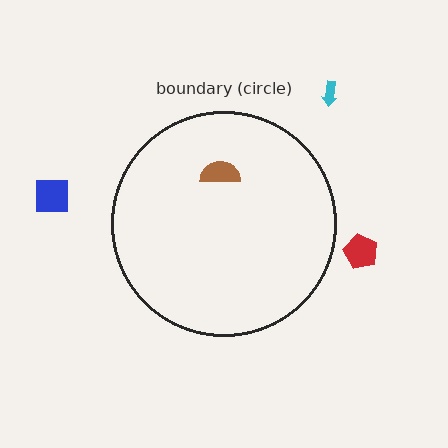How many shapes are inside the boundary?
1 inside, 3 outside.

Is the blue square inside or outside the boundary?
Outside.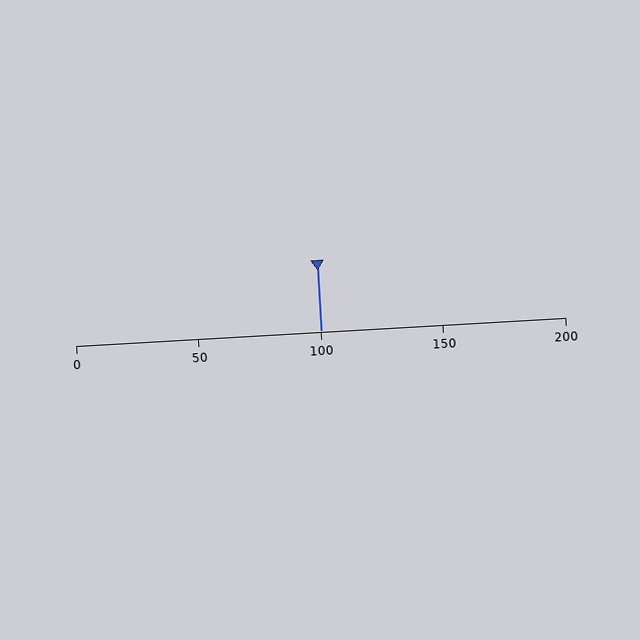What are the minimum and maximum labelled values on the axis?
The axis runs from 0 to 200.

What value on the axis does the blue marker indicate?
The marker indicates approximately 100.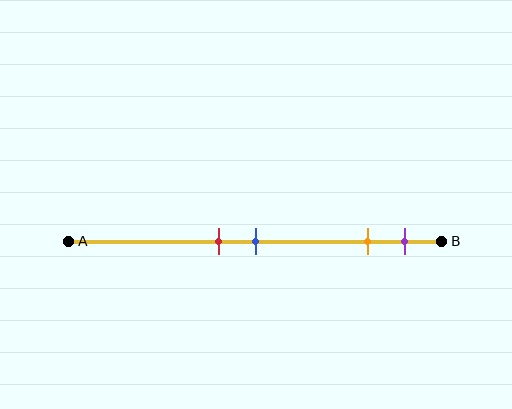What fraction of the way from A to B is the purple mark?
The purple mark is approximately 90% (0.9) of the way from A to B.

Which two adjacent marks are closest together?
The red and blue marks are the closest adjacent pair.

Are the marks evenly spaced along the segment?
No, the marks are not evenly spaced.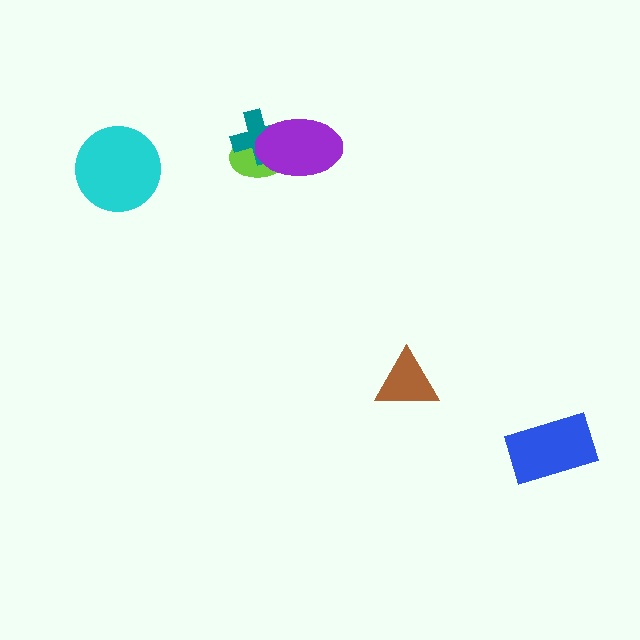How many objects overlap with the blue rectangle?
0 objects overlap with the blue rectangle.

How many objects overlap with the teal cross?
2 objects overlap with the teal cross.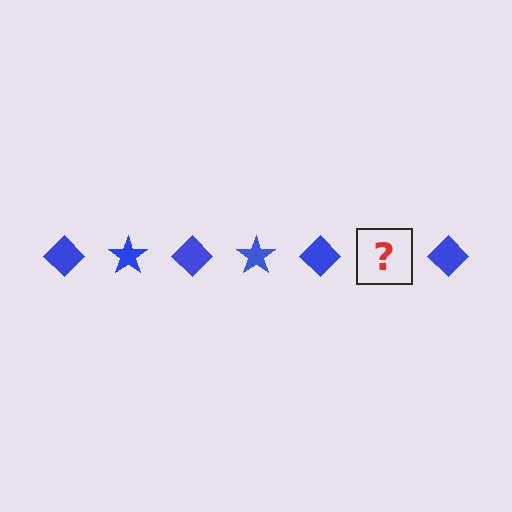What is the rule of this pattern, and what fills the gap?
The rule is that the pattern cycles through diamond, star shapes in blue. The gap should be filled with a blue star.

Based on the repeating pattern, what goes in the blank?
The blank should be a blue star.